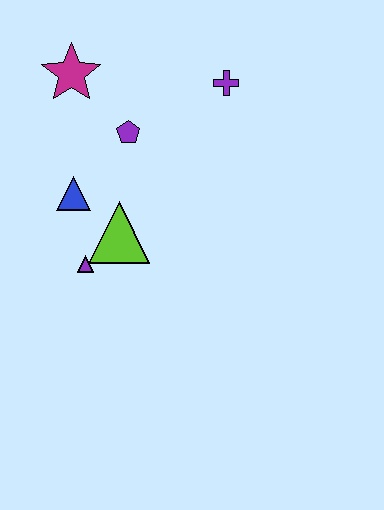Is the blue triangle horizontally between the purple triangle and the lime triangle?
No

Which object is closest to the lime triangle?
The purple triangle is closest to the lime triangle.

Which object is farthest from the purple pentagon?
The purple triangle is farthest from the purple pentagon.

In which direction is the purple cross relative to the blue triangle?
The purple cross is to the right of the blue triangle.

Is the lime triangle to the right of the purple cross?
No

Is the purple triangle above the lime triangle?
No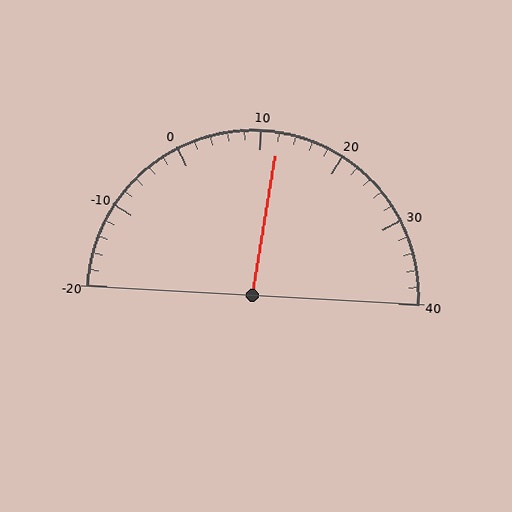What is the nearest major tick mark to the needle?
The nearest major tick mark is 10.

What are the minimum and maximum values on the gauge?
The gauge ranges from -20 to 40.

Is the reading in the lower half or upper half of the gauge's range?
The reading is in the upper half of the range (-20 to 40).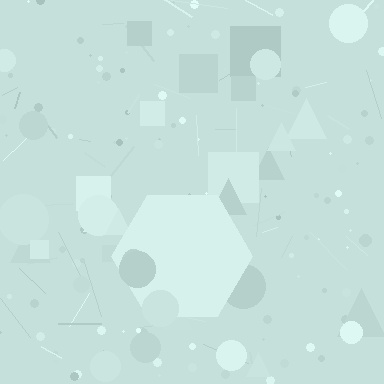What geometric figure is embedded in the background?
A hexagon is embedded in the background.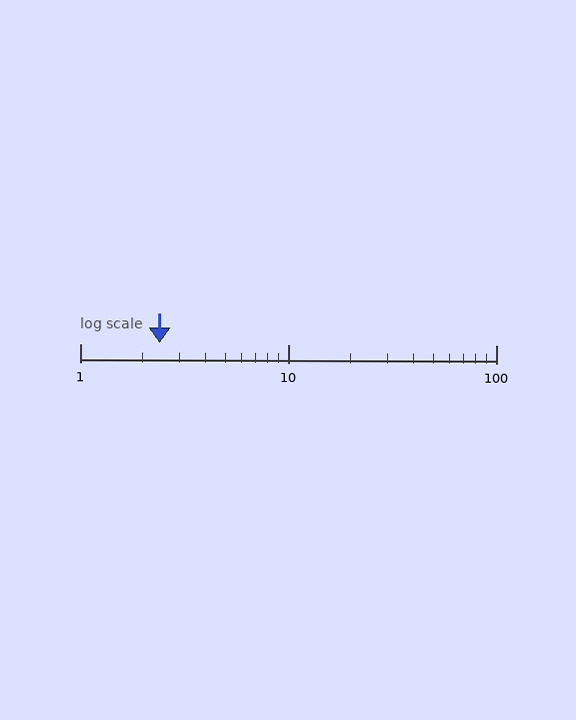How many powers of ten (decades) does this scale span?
The scale spans 2 decades, from 1 to 100.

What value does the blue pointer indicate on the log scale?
The pointer indicates approximately 2.4.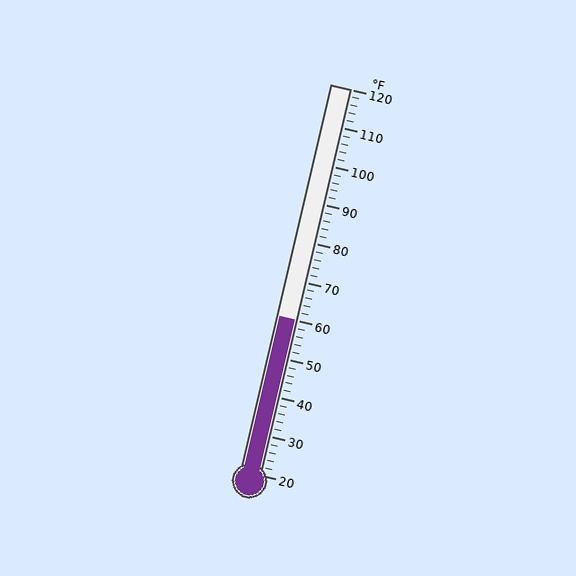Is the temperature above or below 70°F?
The temperature is below 70°F.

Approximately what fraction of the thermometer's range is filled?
The thermometer is filled to approximately 40% of its range.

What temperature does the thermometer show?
The thermometer shows approximately 60°F.